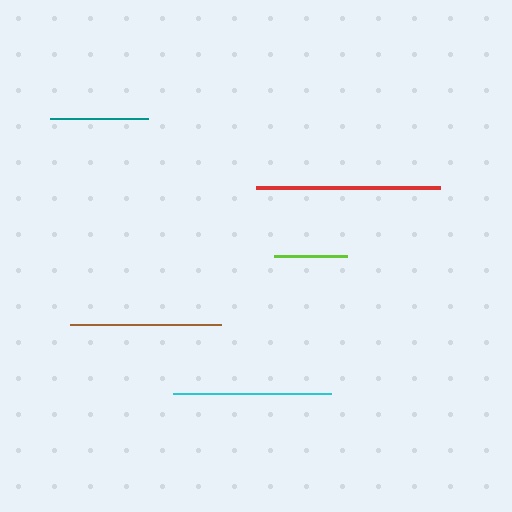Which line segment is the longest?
The red line is the longest at approximately 184 pixels.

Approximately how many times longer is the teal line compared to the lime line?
The teal line is approximately 1.3 times the length of the lime line.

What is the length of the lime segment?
The lime segment is approximately 74 pixels long.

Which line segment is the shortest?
The lime line is the shortest at approximately 74 pixels.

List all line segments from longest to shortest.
From longest to shortest: red, cyan, brown, teal, lime.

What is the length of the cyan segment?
The cyan segment is approximately 158 pixels long.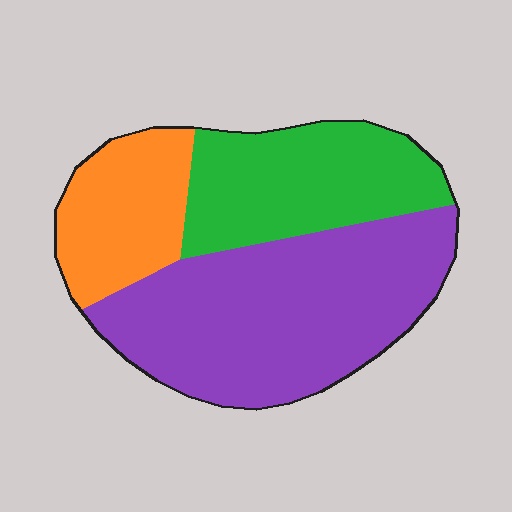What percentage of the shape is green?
Green covers roughly 30% of the shape.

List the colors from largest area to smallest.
From largest to smallest: purple, green, orange.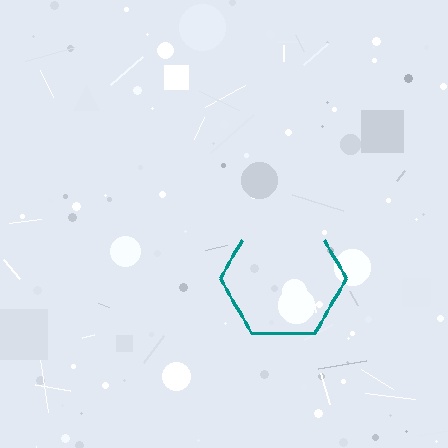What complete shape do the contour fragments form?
The contour fragments form a hexagon.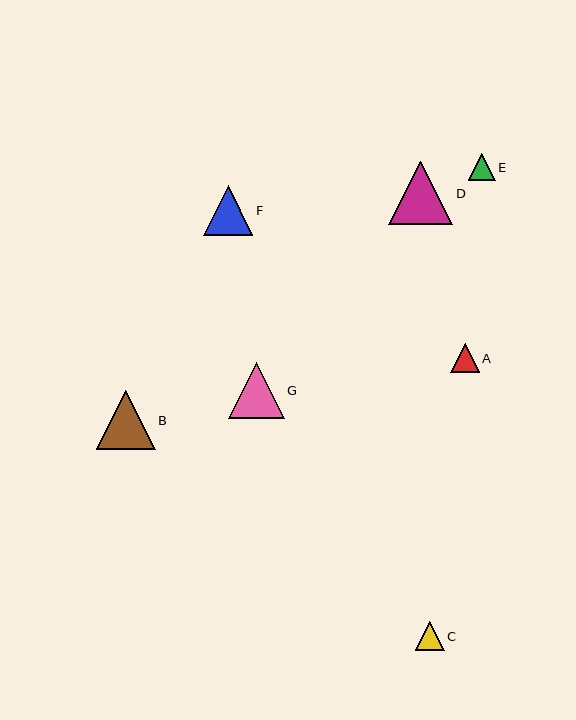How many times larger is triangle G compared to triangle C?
Triangle G is approximately 1.9 times the size of triangle C.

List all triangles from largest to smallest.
From largest to smallest: D, B, G, F, C, A, E.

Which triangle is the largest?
Triangle D is the largest with a size of approximately 64 pixels.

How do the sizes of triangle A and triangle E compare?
Triangle A and triangle E are approximately the same size.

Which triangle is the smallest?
Triangle E is the smallest with a size of approximately 27 pixels.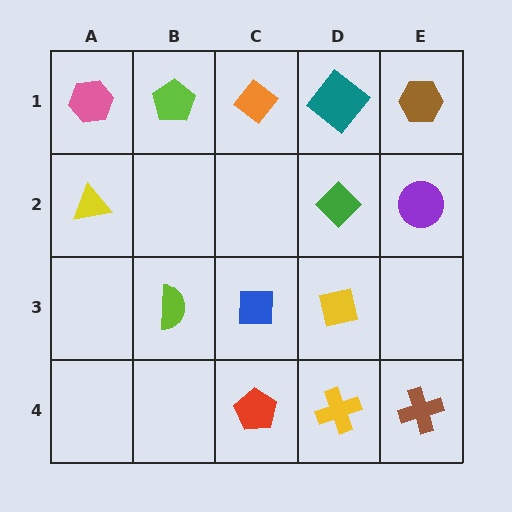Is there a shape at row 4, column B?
No, that cell is empty.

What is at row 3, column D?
A yellow square.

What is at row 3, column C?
A blue square.